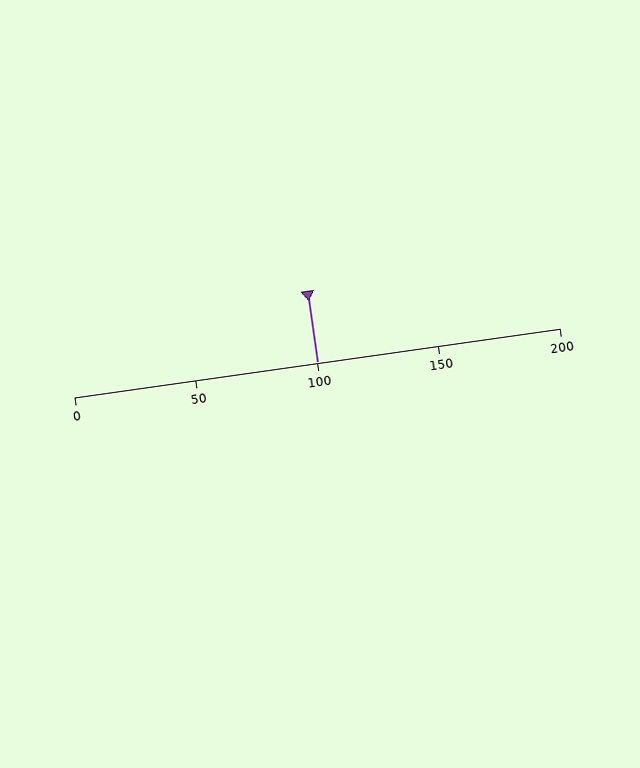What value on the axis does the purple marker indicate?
The marker indicates approximately 100.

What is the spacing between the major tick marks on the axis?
The major ticks are spaced 50 apart.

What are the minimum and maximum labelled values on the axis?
The axis runs from 0 to 200.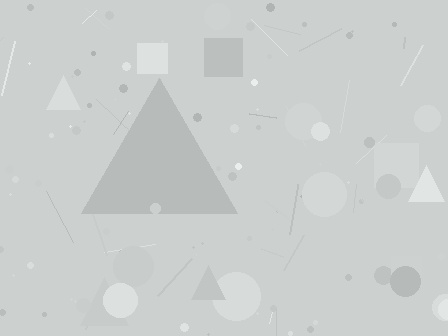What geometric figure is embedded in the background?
A triangle is embedded in the background.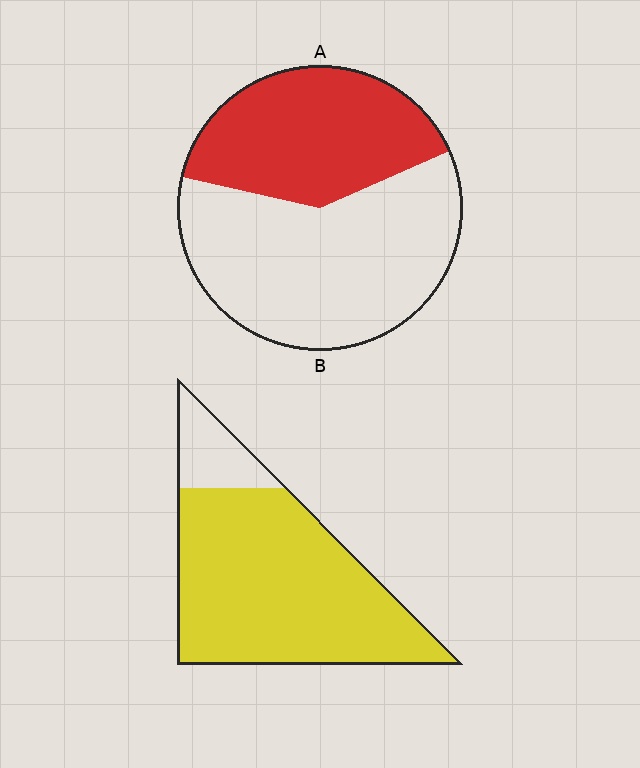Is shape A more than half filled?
No.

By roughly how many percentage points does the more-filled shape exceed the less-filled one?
By roughly 45 percentage points (B over A).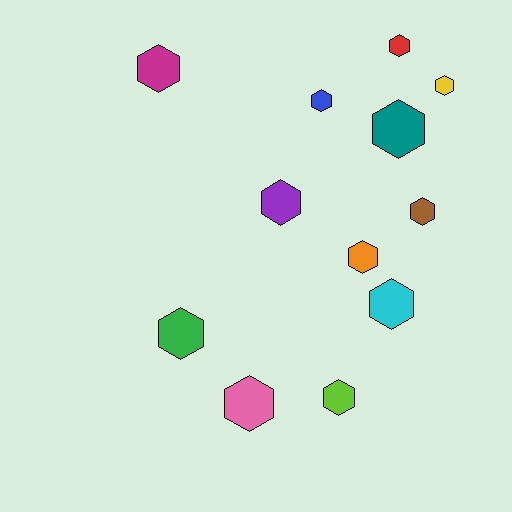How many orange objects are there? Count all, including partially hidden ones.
There is 1 orange object.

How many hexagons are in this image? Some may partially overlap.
There are 12 hexagons.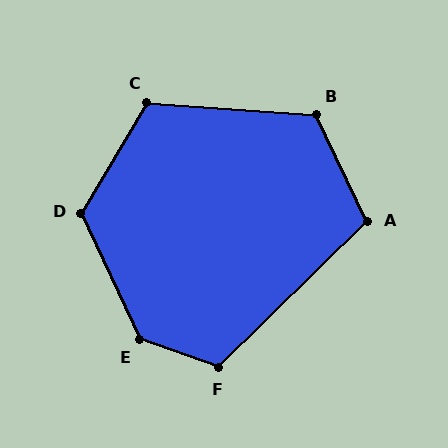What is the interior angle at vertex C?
Approximately 117 degrees (obtuse).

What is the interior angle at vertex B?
Approximately 119 degrees (obtuse).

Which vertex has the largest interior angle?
E, at approximately 134 degrees.